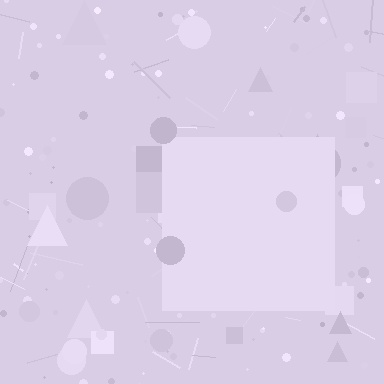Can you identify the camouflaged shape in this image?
The camouflaged shape is a square.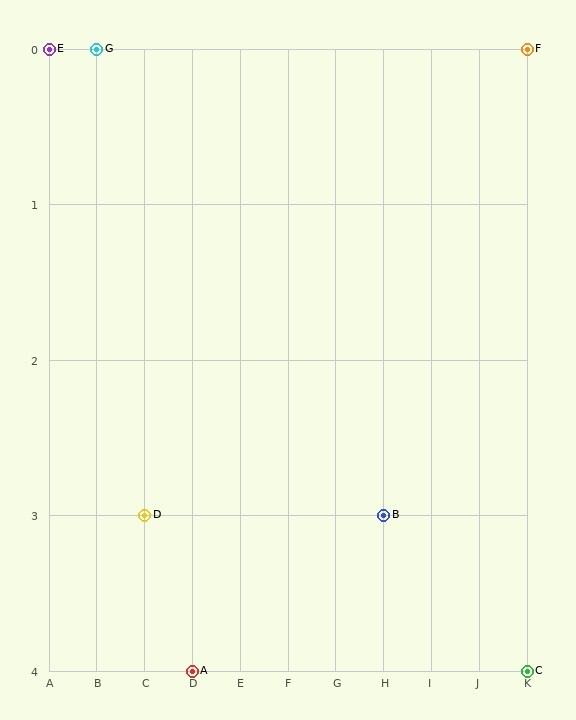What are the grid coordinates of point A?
Point A is at grid coordinates (D, 4).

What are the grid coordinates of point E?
Point E is at grid coordinates (A, 0).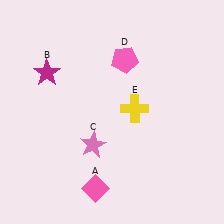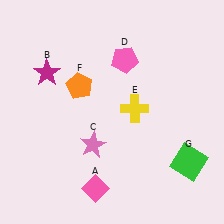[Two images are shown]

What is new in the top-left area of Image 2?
An orange pentagon (F) was added in the top-left area of Image 2.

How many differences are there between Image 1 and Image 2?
There are 2 differences between the two images.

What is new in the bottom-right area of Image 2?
A green square (G) was added in the bottom-right area of Image 2.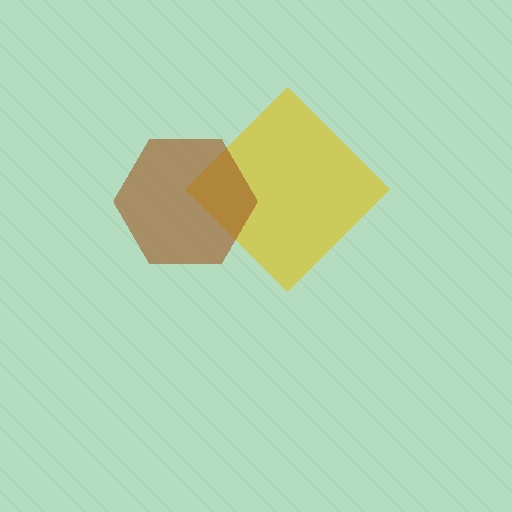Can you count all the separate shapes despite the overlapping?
Yes, there are 2 separate shapes.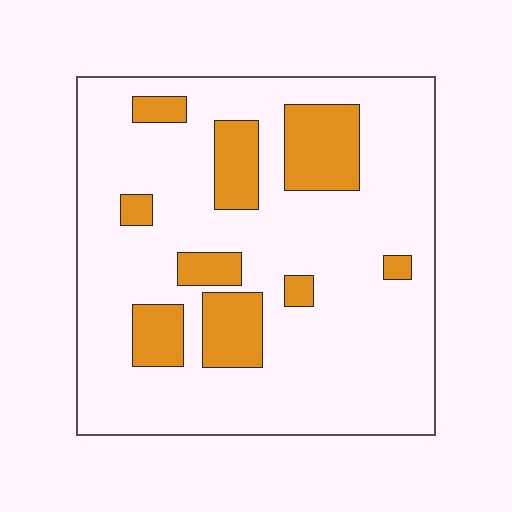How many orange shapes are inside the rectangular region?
9.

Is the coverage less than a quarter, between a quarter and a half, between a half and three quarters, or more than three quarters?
Less than a quarter.